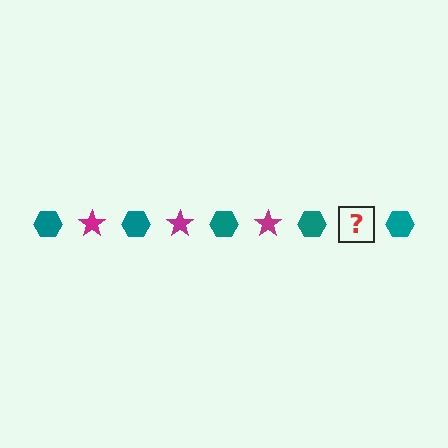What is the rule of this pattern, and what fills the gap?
The rule is that the pattern alternates between teal hexagon and magenta star. The gap should be filled with a magenta star.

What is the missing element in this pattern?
The missing element is a magenta star.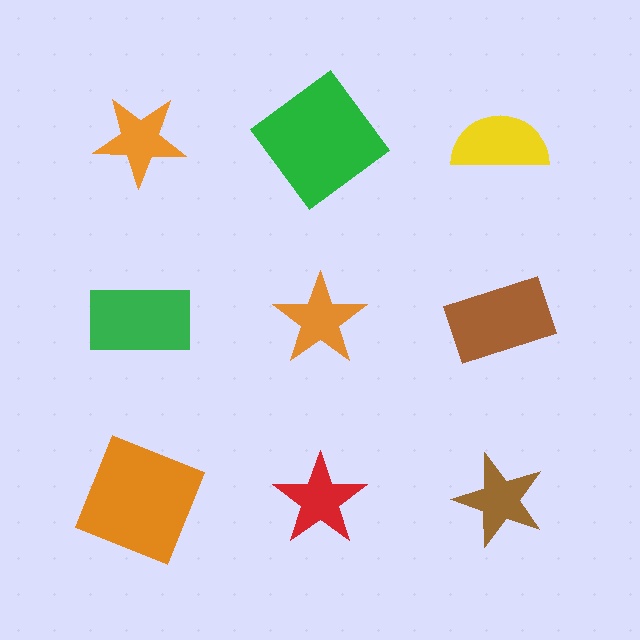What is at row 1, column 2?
A green diamond.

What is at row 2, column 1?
A green rectangle.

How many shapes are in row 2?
3 shapes.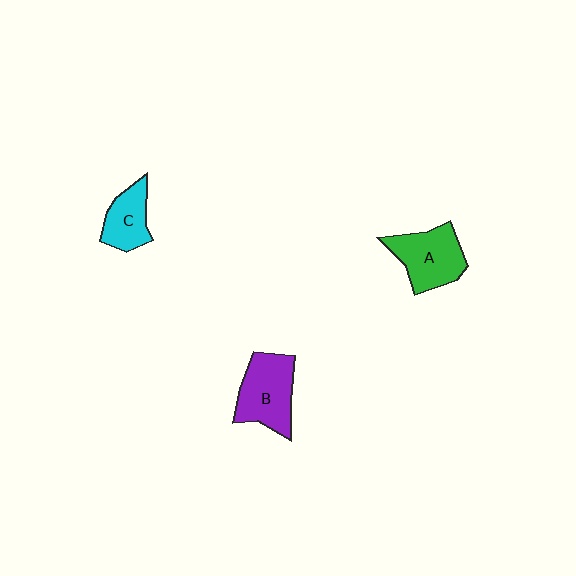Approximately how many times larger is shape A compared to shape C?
Approximately 1.5 times.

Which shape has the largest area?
Shape B (purple).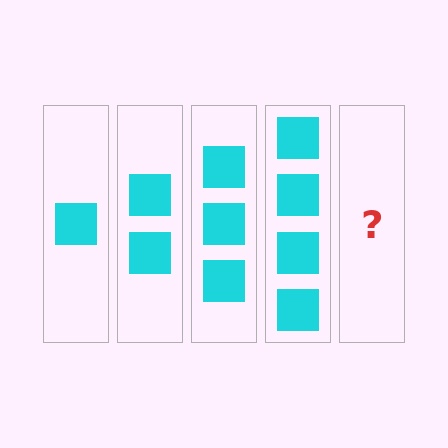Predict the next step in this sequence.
The next step is 5 squares.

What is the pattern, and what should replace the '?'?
The pattern is that each step adds one more square. The '?' should be 5 squares.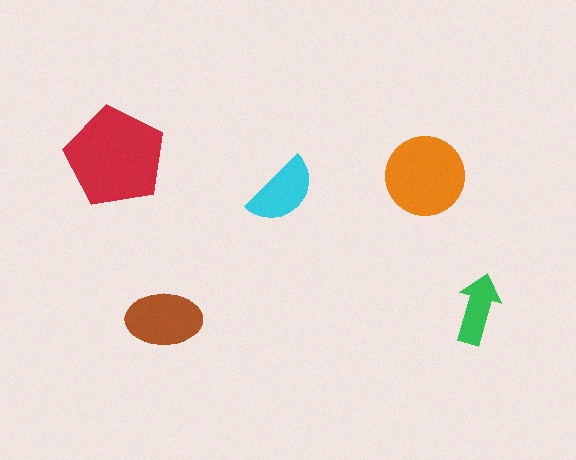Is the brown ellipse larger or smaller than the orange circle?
Smaller.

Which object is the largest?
The red pentagon.